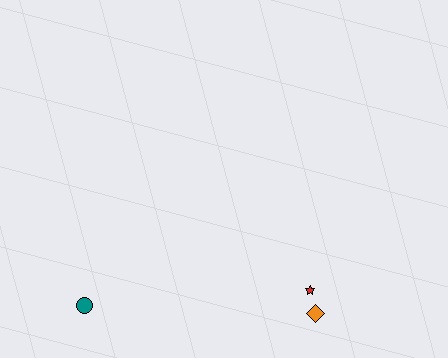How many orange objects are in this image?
There is 1 orange object.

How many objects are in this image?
There are 3 objects.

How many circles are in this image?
There is 1 circle.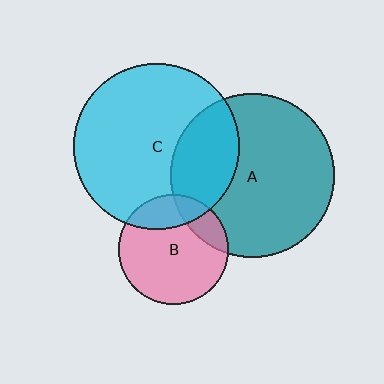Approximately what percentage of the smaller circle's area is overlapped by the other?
Approximately 20%.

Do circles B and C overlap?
Yes.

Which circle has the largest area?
Circle C (cyan).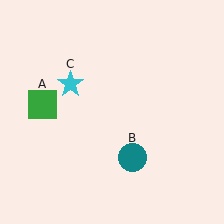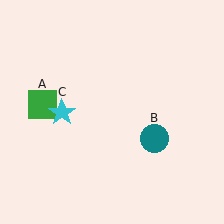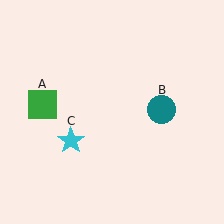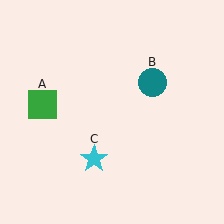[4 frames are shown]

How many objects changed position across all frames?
2 objects changed position: teal circle (object B), cyan star (object C).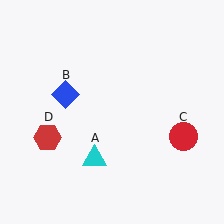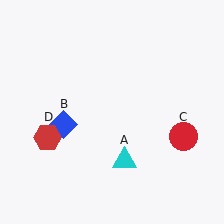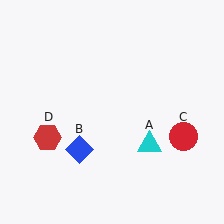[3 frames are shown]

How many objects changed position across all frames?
2 objects changed position: cyan triangle (object A), blue diamond (object B).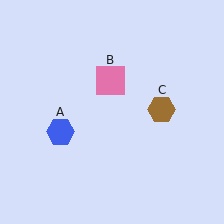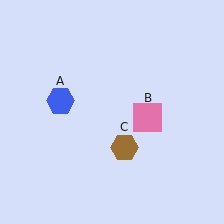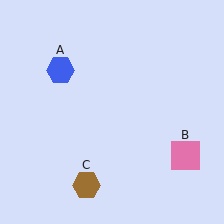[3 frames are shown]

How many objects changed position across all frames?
3 objects changed position: blue hexagon (object A), pink square (object B), brown hexagon (object C).